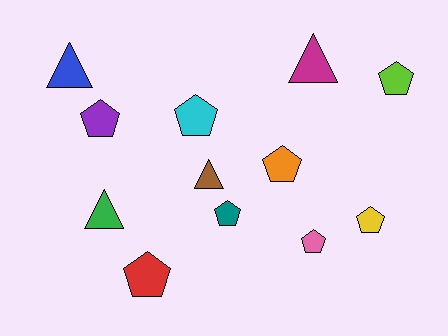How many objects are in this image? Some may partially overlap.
There are 12 objects.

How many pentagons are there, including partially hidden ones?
There are 8 pentagons.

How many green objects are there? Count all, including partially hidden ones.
There is 1 green object.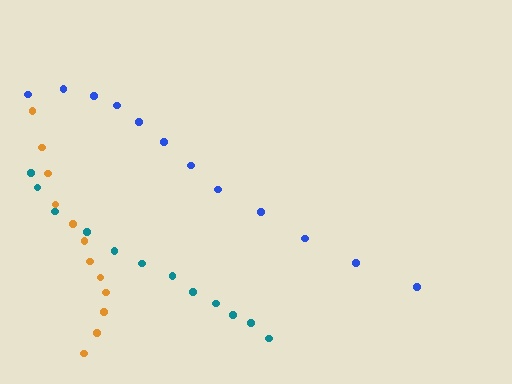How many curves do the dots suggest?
There are 3 distinct paths.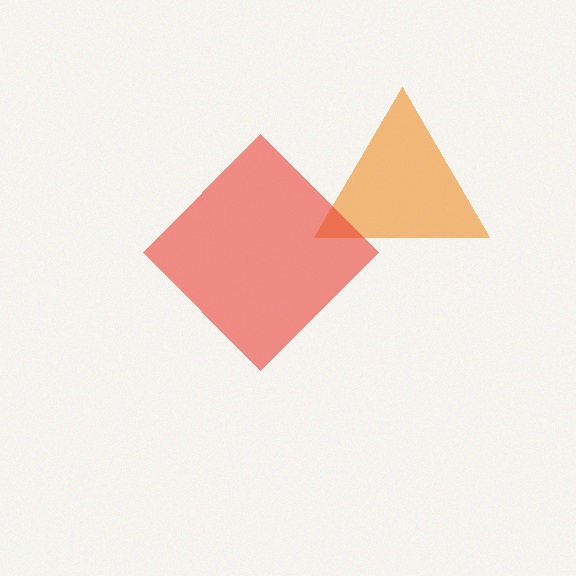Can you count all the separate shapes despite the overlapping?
Yes, there are 2 separate shapes.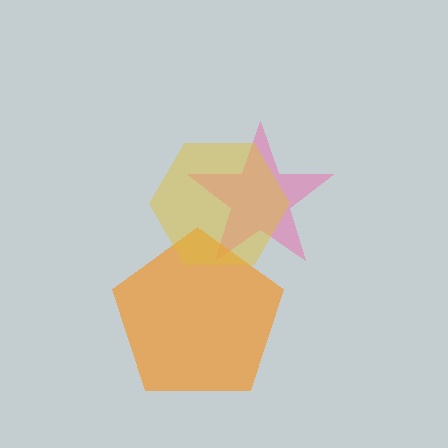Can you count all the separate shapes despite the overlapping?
Yes, there are 3 separate shapes.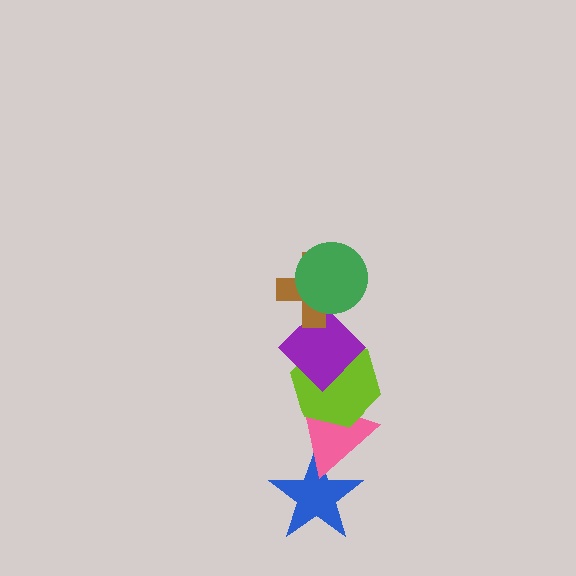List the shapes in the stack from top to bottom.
From top to bottom: the green circle, the brown cross, the purple diamond, the lime hexagon, the pink triangle, the blue star.